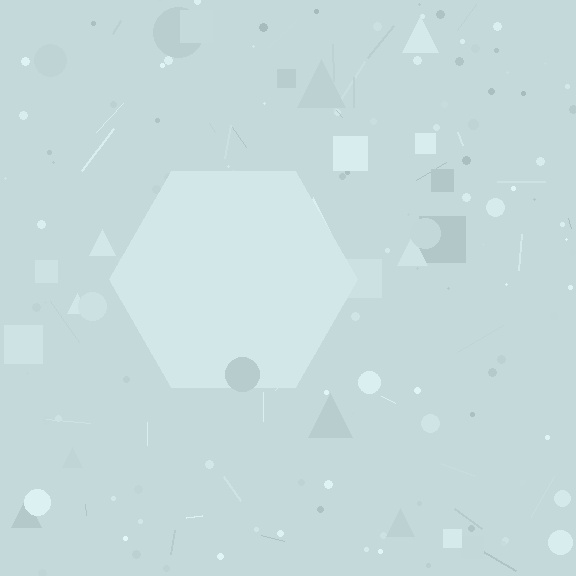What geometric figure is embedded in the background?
A hexagon is embedded in the background.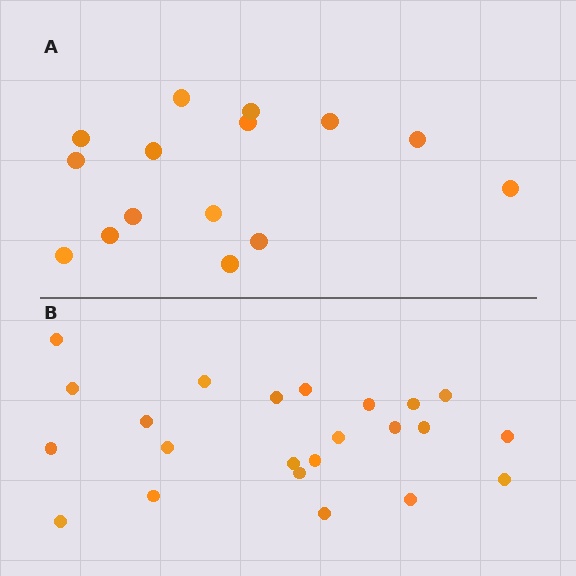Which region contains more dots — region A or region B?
Region B (the bottom region) has more dots.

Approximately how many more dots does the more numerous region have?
Region B has roughly 8 or so more dots than region A.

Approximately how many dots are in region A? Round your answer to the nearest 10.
About 20 dots. (The exact count is 15, which rounds to 20.)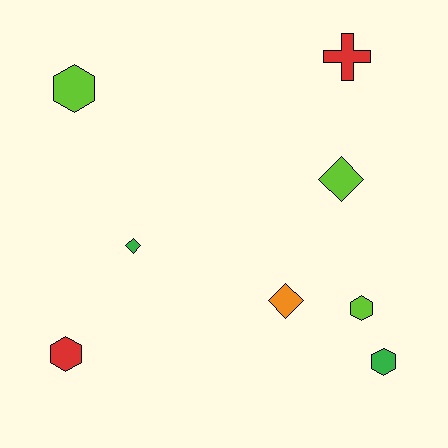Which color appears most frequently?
Lime, with 3 objects.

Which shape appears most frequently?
Hexagon, with 4 objects.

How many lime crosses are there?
There are no lime crosses.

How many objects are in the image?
There are 8 objects.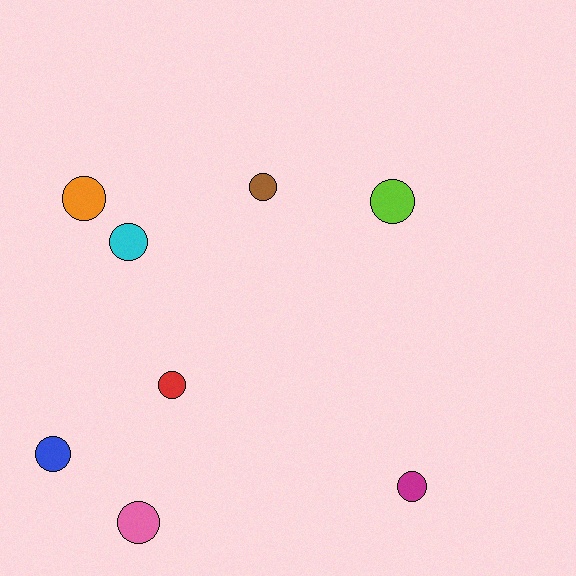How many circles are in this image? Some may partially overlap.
There are 8 circles.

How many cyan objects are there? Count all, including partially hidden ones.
There is 1 cyan object.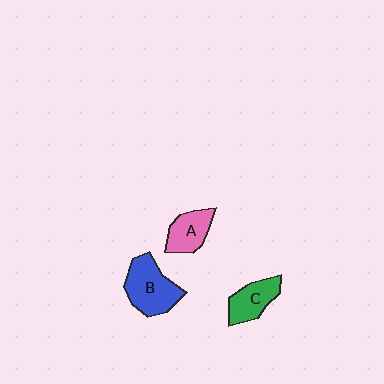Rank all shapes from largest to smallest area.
From largest to smallest: B (blue), C (green), A (pink).